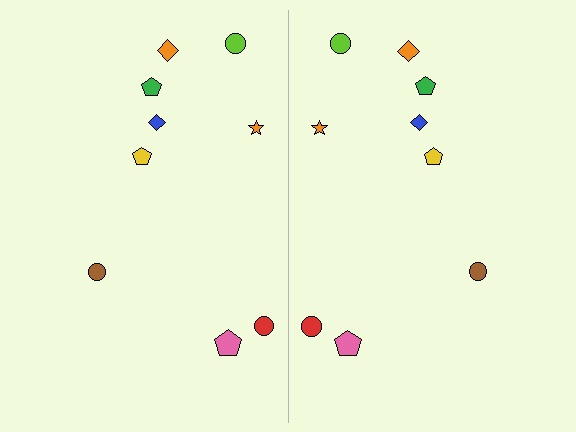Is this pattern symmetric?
Yes, this pattern has bilateral (reflection) symmetry.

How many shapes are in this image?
There are 18 shapes in this image.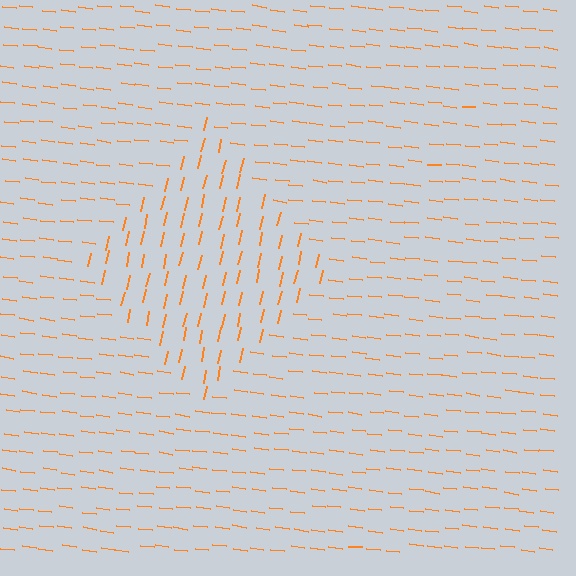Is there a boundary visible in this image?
Yes, there is a texture boundary formed by a change in line orientation.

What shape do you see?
I see a diamond.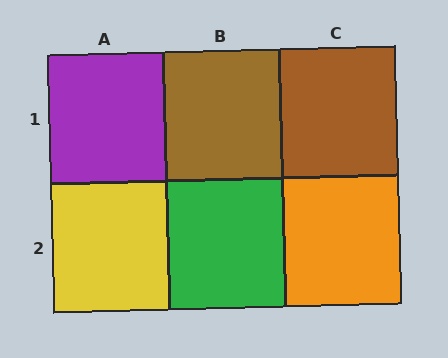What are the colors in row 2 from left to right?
Yellow, green, orange.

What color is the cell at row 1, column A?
Purple.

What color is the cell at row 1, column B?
Brown.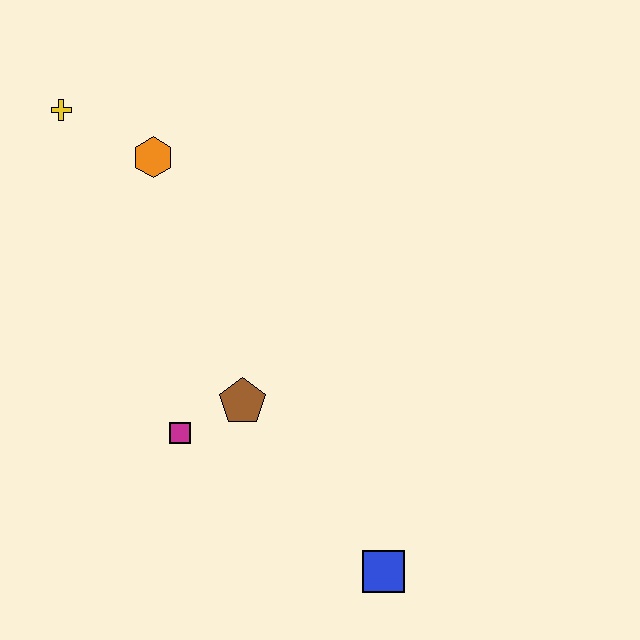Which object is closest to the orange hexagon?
The yellow cross is closest to the orange hexagon.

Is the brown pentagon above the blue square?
Yes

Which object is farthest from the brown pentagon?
The yellow cross is farthest from the brown pentagon.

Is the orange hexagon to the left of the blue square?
Yes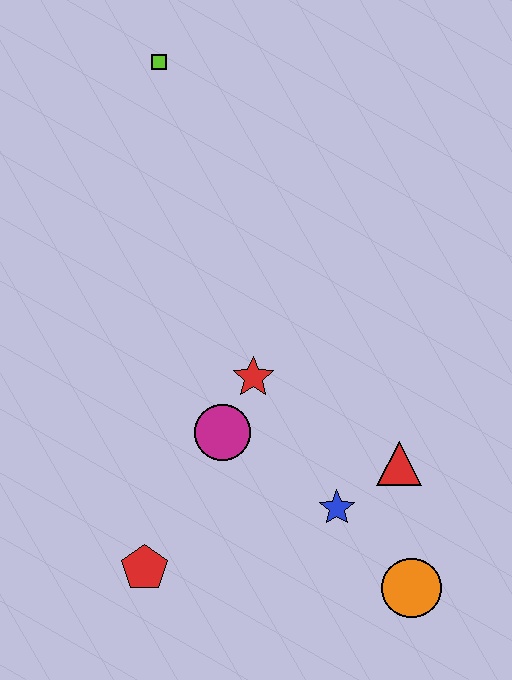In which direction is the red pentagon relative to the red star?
The red pentagon is below the red star.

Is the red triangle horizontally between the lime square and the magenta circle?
No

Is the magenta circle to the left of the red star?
Yes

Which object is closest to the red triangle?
The blue star is closest to the red triangle.